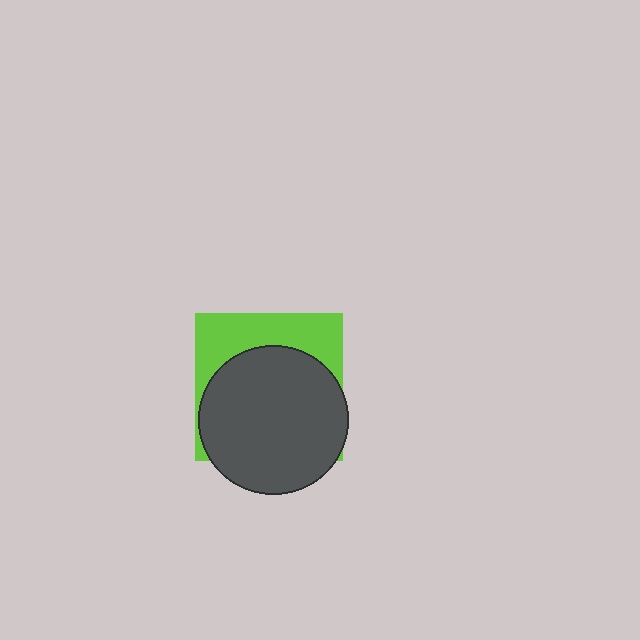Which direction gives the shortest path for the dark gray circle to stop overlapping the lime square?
Moving down gives the shortest separation.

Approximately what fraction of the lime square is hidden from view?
Roughly 67% of the lime square is hidden behind the dark gray circle.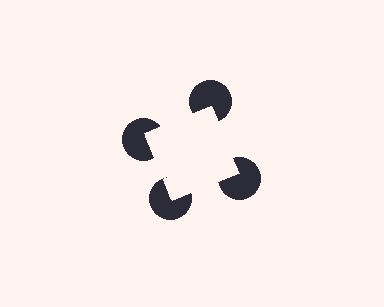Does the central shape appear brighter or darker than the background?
It typically appears slightly brighter than the background, even though no actual brightness change is drawn.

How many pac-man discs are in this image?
There are 4 — one at each vertex of the illusory square.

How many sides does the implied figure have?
4 sides.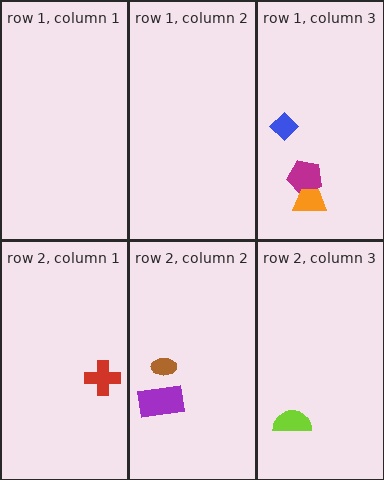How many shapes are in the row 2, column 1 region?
1.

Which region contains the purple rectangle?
The row 2, column 2 region.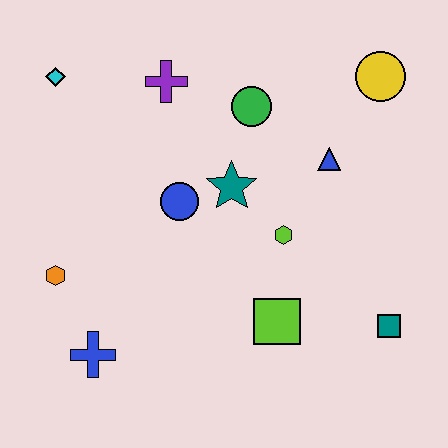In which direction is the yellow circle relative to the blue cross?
The yellow circle is to the right of the blue cross.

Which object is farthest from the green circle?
The blue cross is farthest from the green circle.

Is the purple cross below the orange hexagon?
No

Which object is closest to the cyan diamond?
The purple cross is closest to the cyan diamond.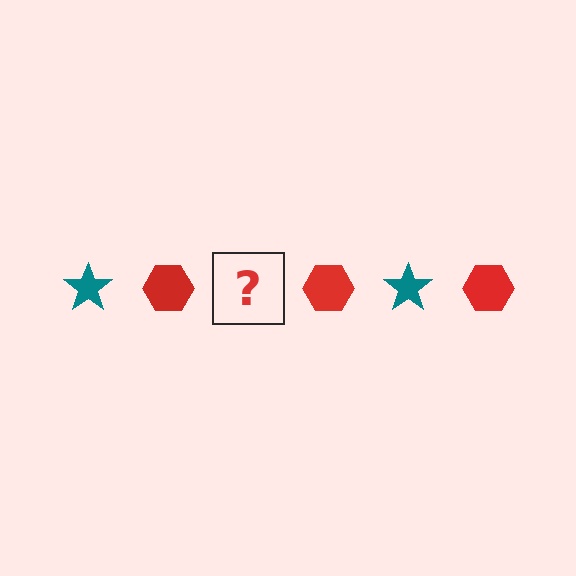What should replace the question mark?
The question mark should be replaced with a teal star.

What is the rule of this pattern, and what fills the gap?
The rule is that the pattern alternates between teal star and red hexagon. The gap should be filled with a teal star.